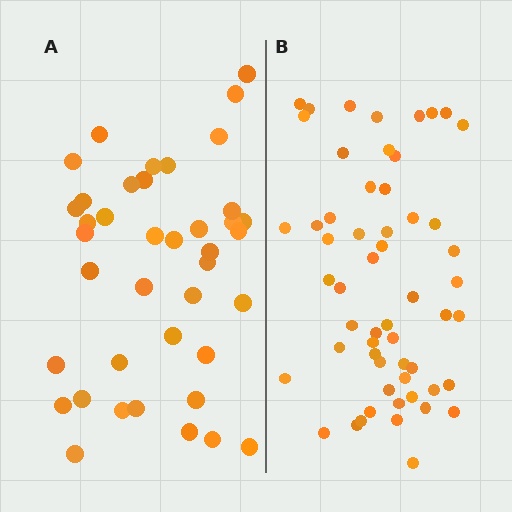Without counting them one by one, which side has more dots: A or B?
Region B (the right region) has more dots.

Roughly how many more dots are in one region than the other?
Region B has approximately 15 more dots than region A.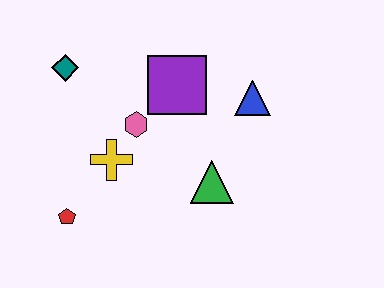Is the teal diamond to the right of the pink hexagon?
No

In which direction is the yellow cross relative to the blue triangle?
The yellow cross is to the left of the blue triangle.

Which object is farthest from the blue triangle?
The red pentagon is farthest from the blue triangle.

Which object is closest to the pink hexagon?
The yellow cross is closest to the pink hexagon.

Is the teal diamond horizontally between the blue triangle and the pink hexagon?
No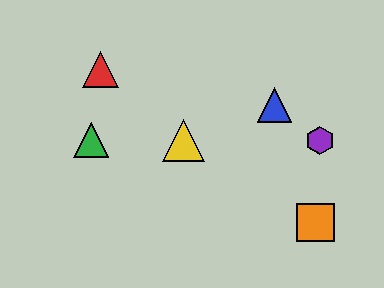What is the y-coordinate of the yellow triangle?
The yellow triangle is at y≈140.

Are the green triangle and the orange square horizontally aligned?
No, the green triangle is at y≈140 and the orange square is at y≈222.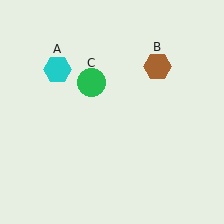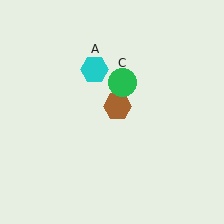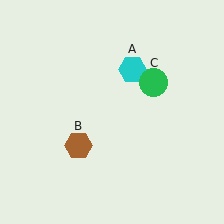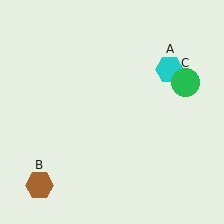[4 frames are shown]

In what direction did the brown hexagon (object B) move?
The brown hexagon (object B) moved down and to the left.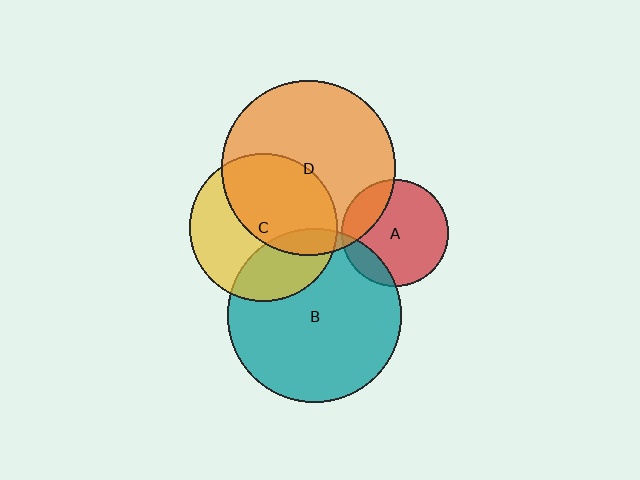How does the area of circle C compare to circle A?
Approximately 1.9 times.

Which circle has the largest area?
Circle D (orange).